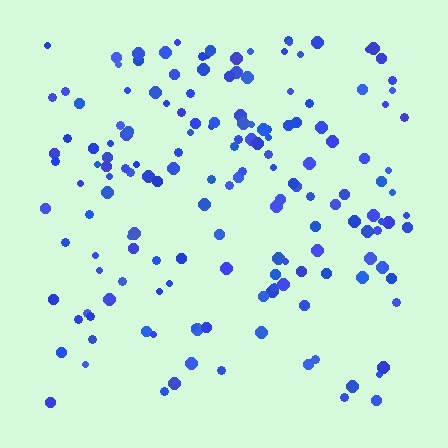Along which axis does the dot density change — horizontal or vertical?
Vertical.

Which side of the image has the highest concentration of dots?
The top.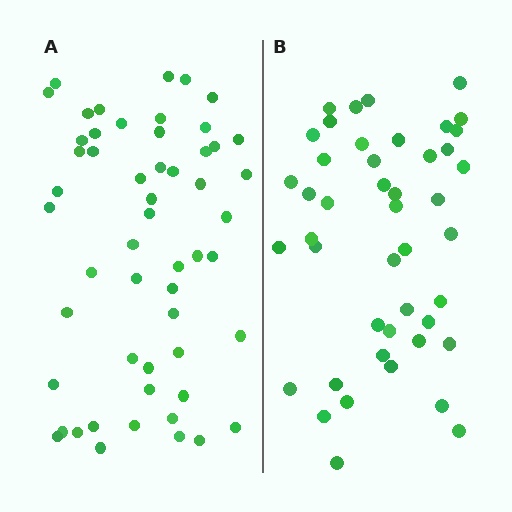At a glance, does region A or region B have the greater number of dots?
Region A (the left region) has more dots.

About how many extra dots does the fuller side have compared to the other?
Region A has roughly 8 or so more dots than region B.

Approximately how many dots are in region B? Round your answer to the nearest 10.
About 40 dots. (The exact count is 45, which rounds to 40.)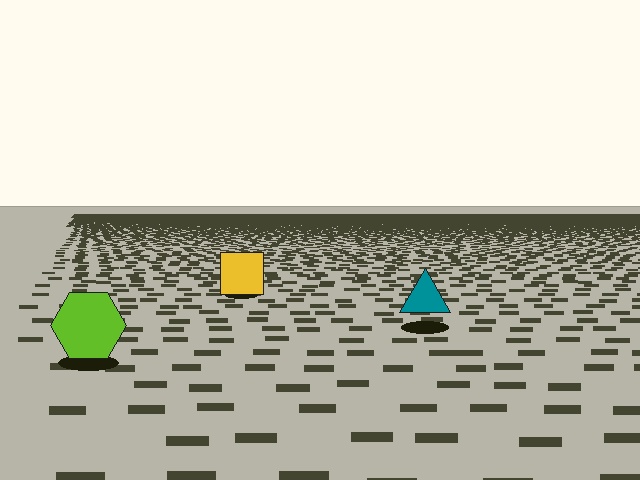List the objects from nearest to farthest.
From nearest to farthest: the lime hexagon, the teal triangle, the yellow square.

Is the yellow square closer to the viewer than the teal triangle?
No. The teal triangle is closer — you can tell from the texture gradient: the ground texture is coarser near it.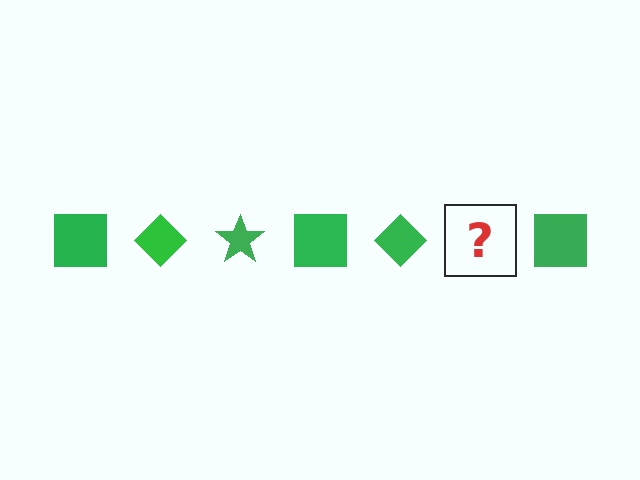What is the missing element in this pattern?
The missing element is a green star.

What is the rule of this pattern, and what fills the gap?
The rule is that the pattern cycles through square, diamond, star shapes in green. The gap should be filled with a green star.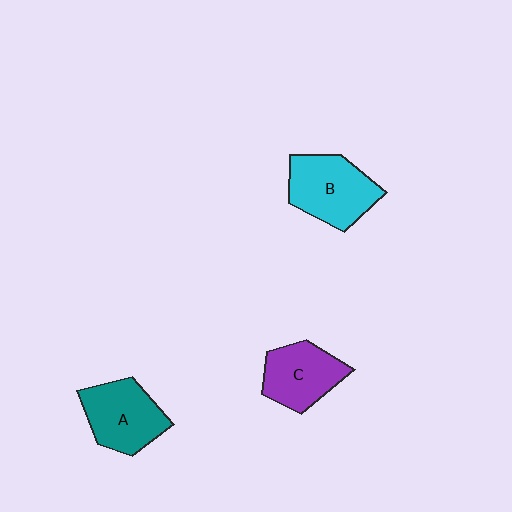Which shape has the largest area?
Shape B (cyan).